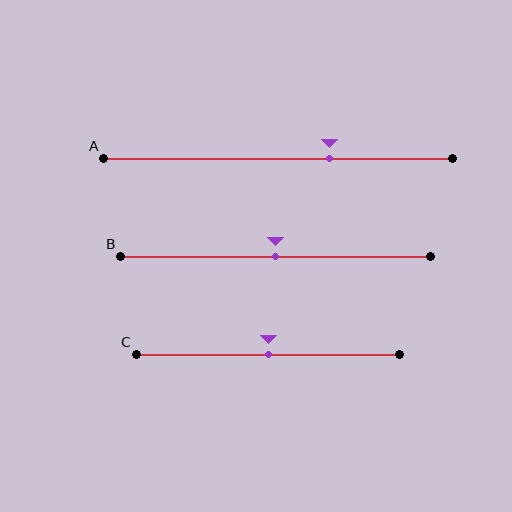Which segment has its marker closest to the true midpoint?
Segment B has its marker closest to the true midpoint.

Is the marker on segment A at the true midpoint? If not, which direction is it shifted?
No, the marker on segment A is shifted to the right by about 15% of the segment length.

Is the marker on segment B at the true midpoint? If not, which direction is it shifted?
Yes, the marker on segment B is at the true midpoint.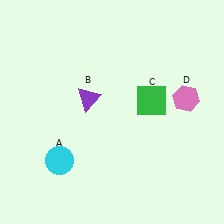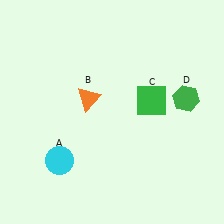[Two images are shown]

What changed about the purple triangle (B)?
In Image 1, B is purple. In Image 2, it changed to orange.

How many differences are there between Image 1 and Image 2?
There are 2 differences between the two images.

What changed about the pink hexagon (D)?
In Image 1, D is pink. In Image 2, it changed to green.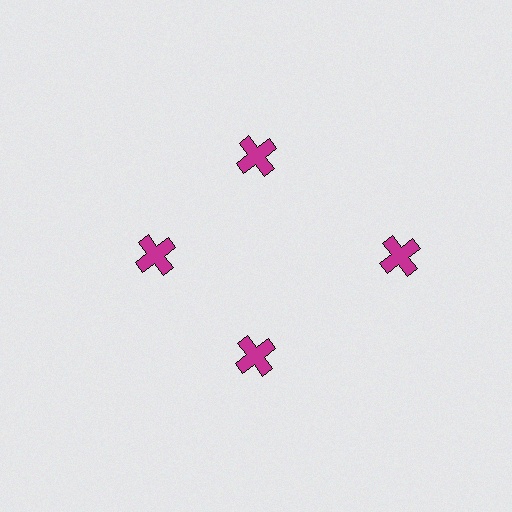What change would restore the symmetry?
The symmetry would be restored by moving it inward, back onto the ring so that all 4 crosses sit at equal angles and equal distance from the center.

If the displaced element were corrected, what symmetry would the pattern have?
It would have 4-fold rotational symmetry — the pattern would map onto itself every 90 degrees.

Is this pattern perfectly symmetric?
No. The 4 magenta crosses are arranged in a ring, but one element near the 3 o'clock position is pushed outward from the center, breaking the 4-fold rotational symmetry.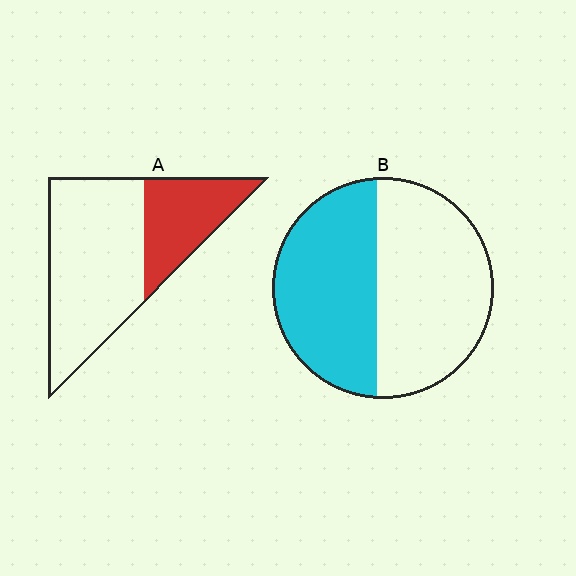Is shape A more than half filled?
No.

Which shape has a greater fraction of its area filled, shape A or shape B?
Shape B.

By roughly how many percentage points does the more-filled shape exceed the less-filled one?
By roughly 15 percentage points (B over A).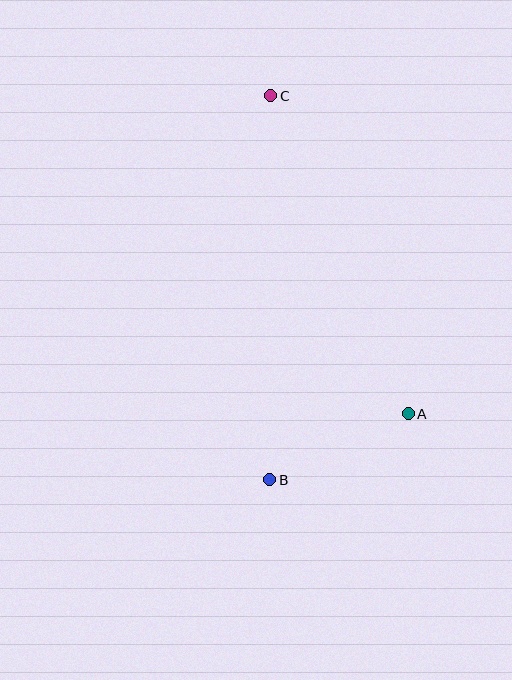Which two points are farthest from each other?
Points B and C are farthest from each other.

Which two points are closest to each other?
Points A and B are closest to each other.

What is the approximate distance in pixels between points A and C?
The distance between A and C is approximately 347 pixels.